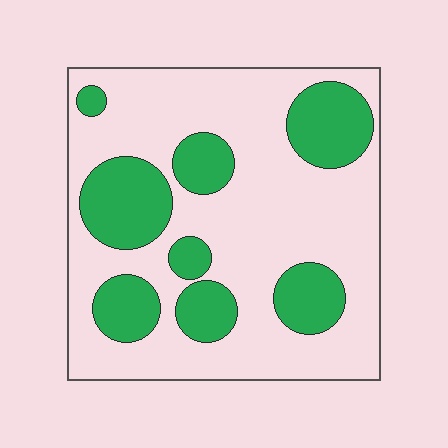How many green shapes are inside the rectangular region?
8.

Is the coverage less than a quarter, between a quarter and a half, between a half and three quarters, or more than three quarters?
Between a quarter and a half.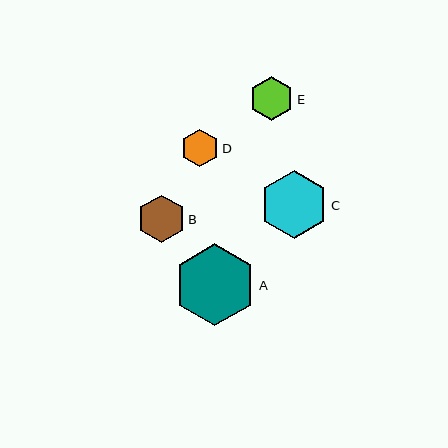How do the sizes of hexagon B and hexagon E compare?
Hexagon B and hexagon E are approximately the same size.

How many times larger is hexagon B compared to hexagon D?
Hexagon B is approximately 1.3 times the size of hexagon D.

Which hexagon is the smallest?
Hexagon D is the smallest with a size of approximately 37 pixels.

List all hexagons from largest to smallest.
From largest to smallest: A, C, B, E, D.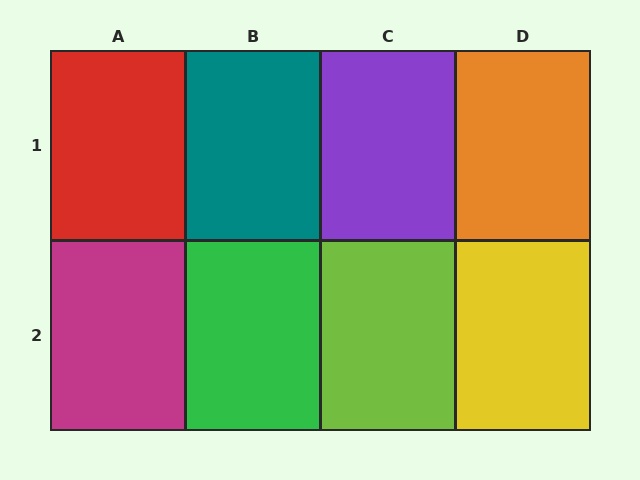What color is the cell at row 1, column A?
Red.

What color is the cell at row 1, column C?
Purple.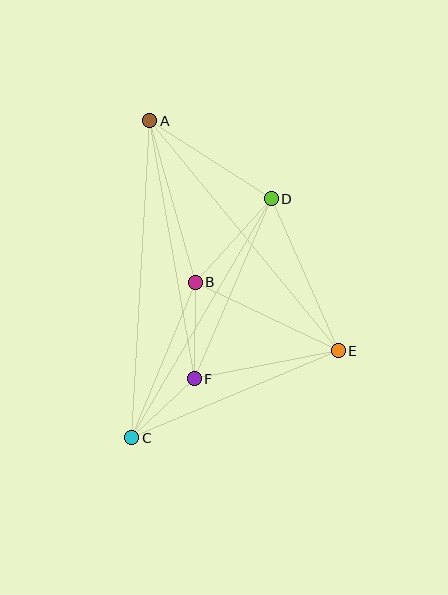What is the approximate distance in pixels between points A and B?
The distance between A and B is approximately 168 pixels.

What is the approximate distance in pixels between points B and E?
The distance between B and E is approximately 159 pixels.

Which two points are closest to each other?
Points C and F are closest to each other.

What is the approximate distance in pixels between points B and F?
The distance between B and F is approximately 97 pixels.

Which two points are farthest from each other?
Points A and C are farthest from each other.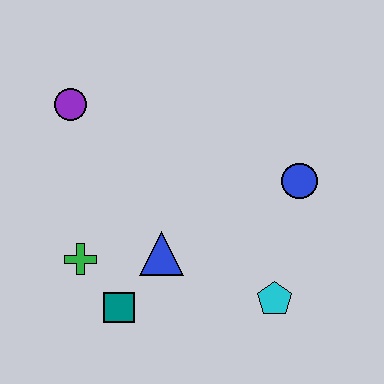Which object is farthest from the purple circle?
The cyan pentagon is farthest from the purple circle.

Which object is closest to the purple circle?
The green cross is closest to the purple circle.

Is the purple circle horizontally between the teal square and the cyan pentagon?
No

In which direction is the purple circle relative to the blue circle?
The purple circle is to the left of the blue circle.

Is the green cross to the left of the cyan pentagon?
Yes